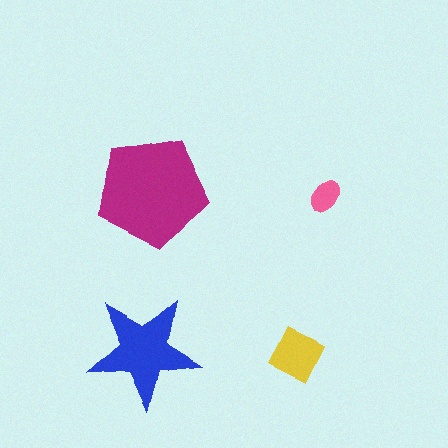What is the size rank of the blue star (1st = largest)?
2nd.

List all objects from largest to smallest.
The magenta pentagon, the blue star, the yellow diamond, the pink ellipse.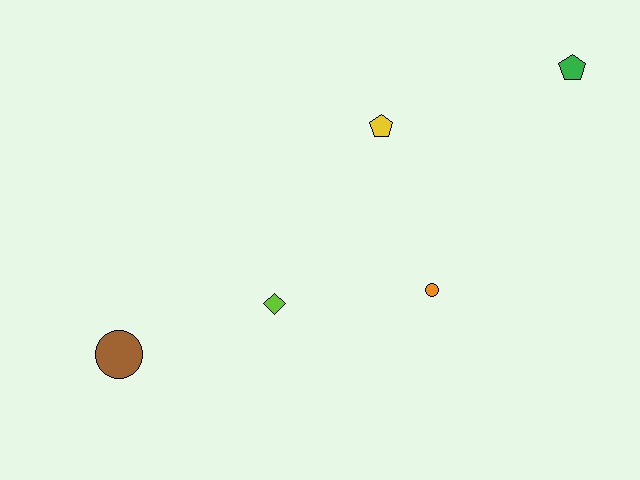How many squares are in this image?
There are no squares.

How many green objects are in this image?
There is 1 green object.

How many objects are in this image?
There are 5 objects.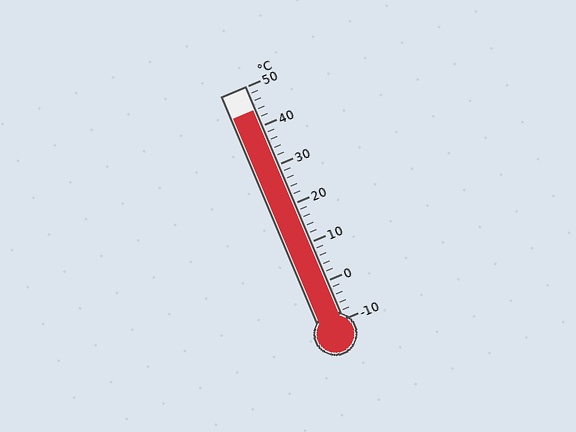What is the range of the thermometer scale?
The thermometer scale ranges from -10°C to 50°C.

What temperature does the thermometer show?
The thermometer shows approximately 44°C.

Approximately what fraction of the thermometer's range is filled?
The thermometer is filled to approximately 90% of its range.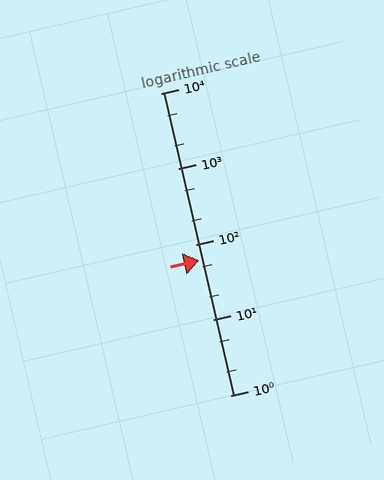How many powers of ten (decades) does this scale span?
The scale spans 4 decades, from 1 to 10000.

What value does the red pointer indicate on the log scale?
The pointer indicates approximately 62.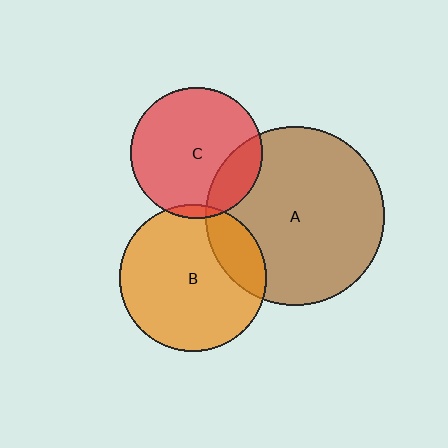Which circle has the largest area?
Circle A (brown).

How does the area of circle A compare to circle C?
Approximately 1.8 times.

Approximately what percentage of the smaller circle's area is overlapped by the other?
Approximately 20%.